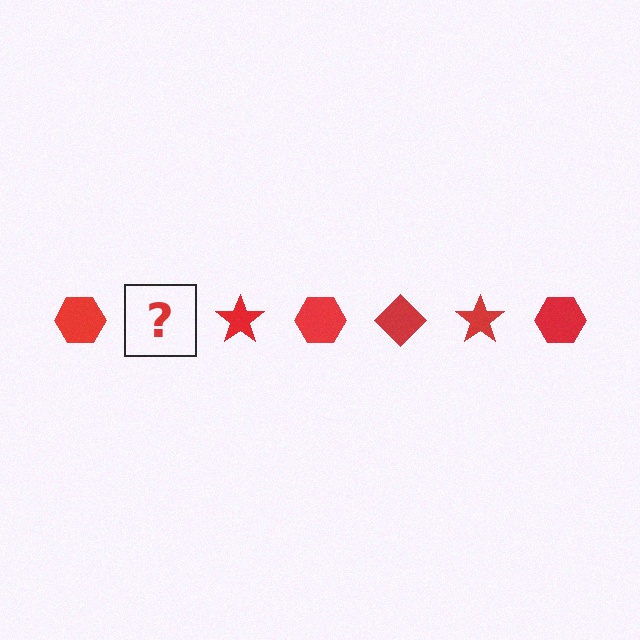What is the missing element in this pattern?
The missing element is a red diamond.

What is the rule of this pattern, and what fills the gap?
The rule is that the pattern cycles through hexagon, diamond, star shapes in red. The gap should be filled with a red diamond.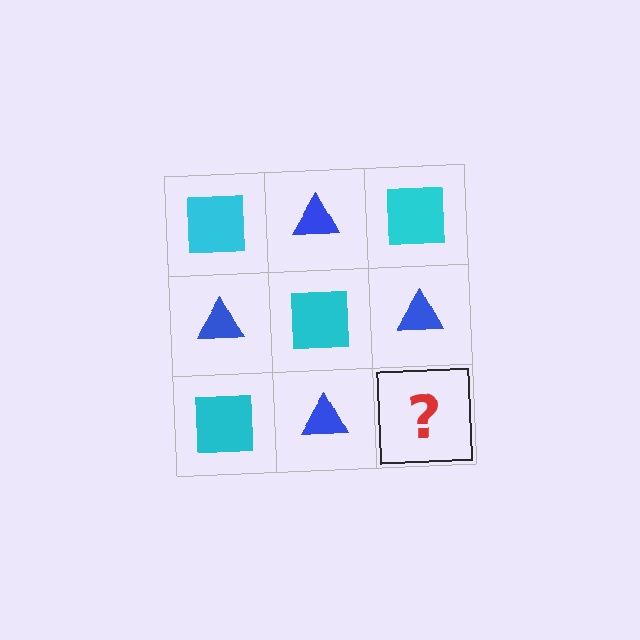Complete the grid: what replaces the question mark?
The question mark should be replaced with a cyan square.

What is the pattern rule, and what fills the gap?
The rule is that it alternates cyan square and blue triangle in a checkerboard pattern. The gap should be filled with a cyan square.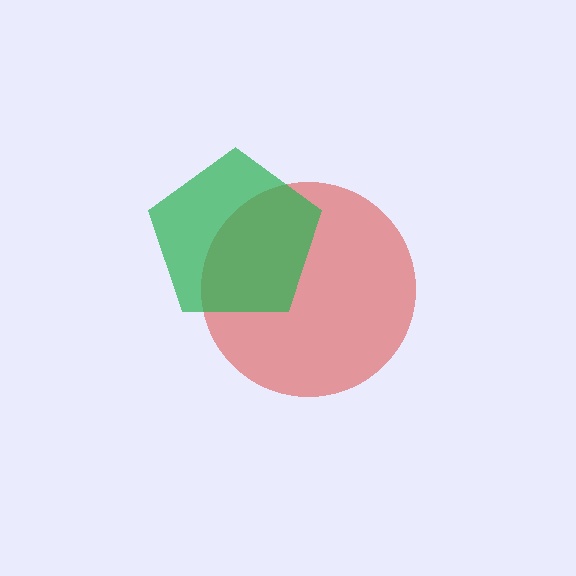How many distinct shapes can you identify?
There are 2 distinct shapes: a red circle, a green pentagon.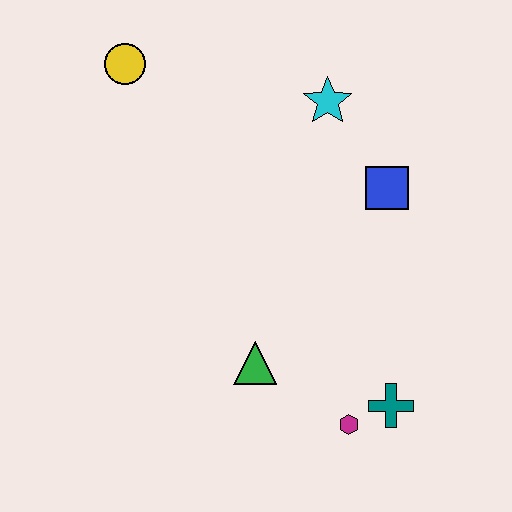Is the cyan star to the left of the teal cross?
Yes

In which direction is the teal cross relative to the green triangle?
The teal cross is to the right of the green triangle.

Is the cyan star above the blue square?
Yes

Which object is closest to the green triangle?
The magenta hexagon is closest to the green triangle.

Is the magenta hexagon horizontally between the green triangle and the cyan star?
No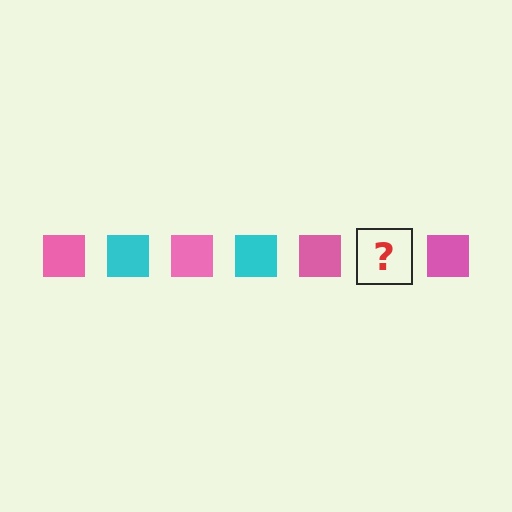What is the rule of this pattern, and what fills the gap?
The rule is that the pattern cycles through pink, cyan squares. The gap should be filled with a cyan square.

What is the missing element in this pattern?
The missing element is a cyan square.